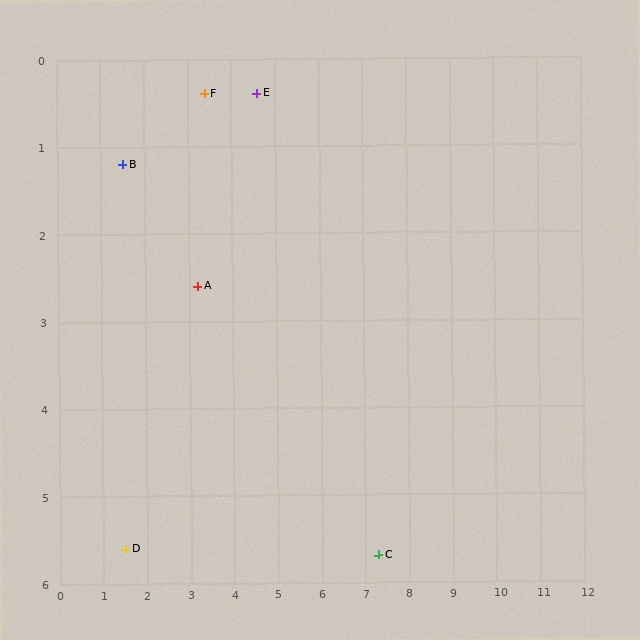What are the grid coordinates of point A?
Point A is at approximately (3.2, 2.6).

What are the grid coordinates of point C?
Point C is at approximately (7.3, 5.7).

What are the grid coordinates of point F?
Point F is at approximately (3.4, 0.4).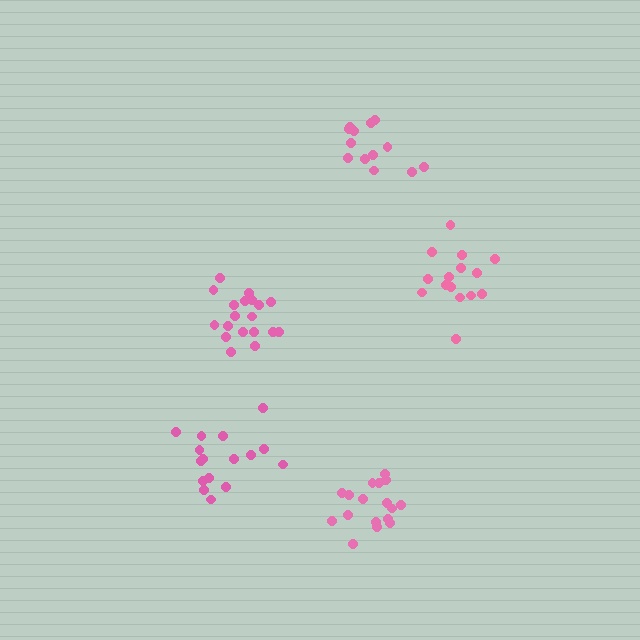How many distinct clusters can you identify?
There are 5 distinct clusters.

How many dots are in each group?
Group 1: 13 dots, Group 2: 19 dots, Group 3: 15 dots, Group 4: 16 dots, Group 5: 17 dots (80 total).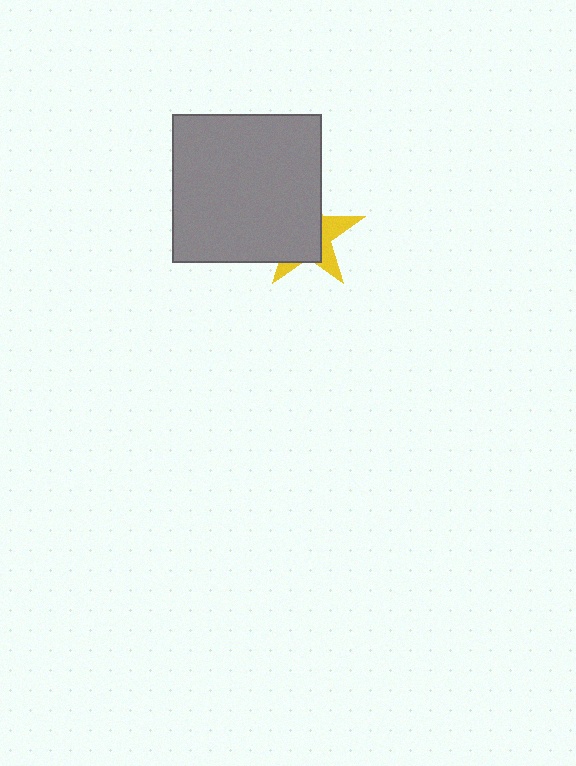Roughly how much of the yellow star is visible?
A small part of it is visible (roughly 34%).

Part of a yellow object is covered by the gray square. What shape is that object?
It is a star.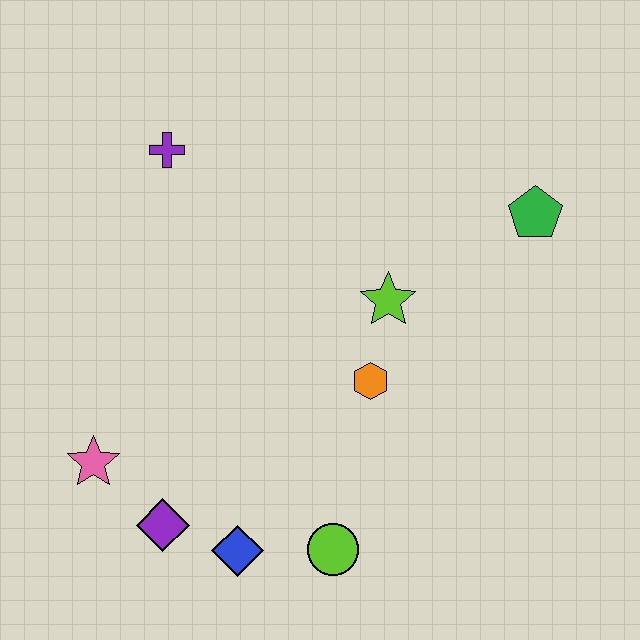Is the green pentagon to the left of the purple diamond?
No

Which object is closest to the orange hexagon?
The lime star is closest to the orange hexagon.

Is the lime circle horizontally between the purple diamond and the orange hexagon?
Yes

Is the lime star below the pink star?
No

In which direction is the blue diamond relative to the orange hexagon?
The blue diamond is below the orange hexagon.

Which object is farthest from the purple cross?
The lime circle is farthest from the purple cross.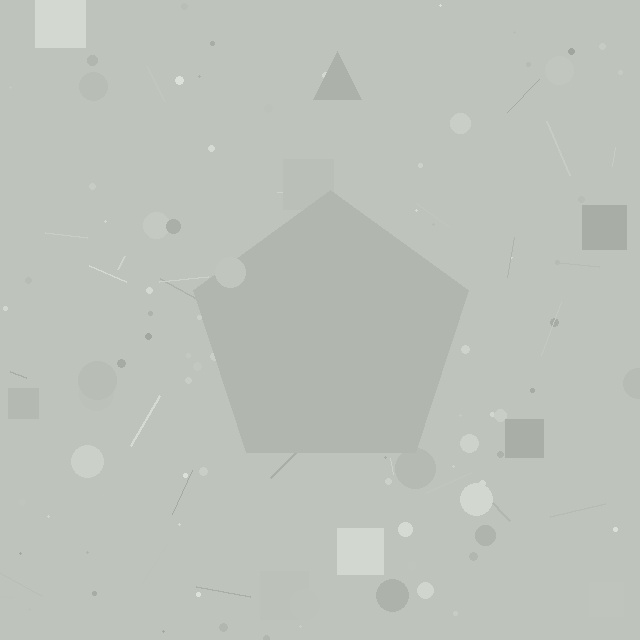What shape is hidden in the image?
A pentagon is hidden in the image.